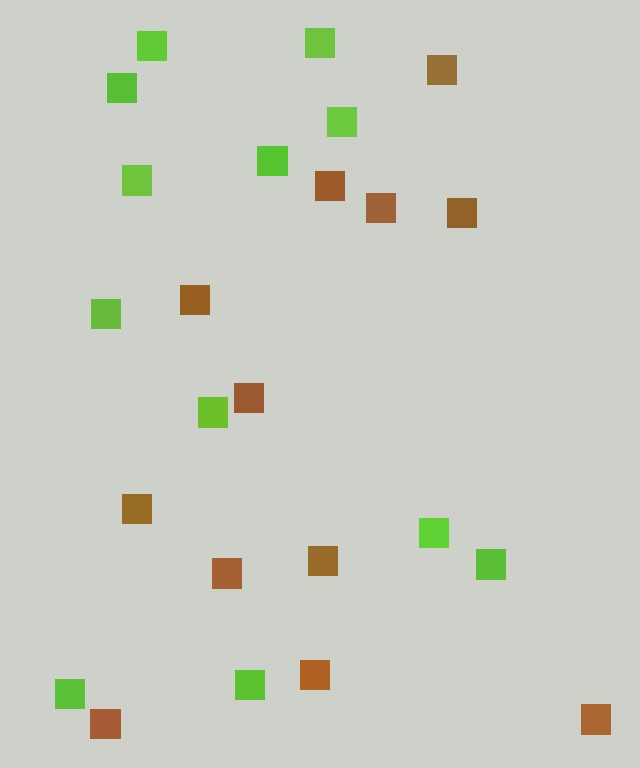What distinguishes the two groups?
There are 2 groups: one group of brown squares (12) and one group of lime squares (12).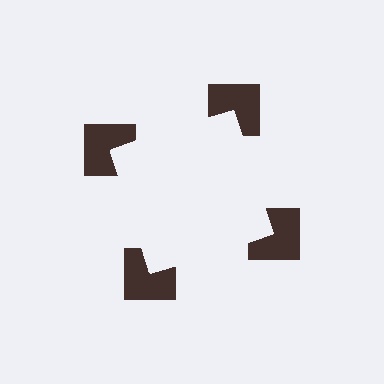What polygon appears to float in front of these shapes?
An illusory square — its edges are inferred from the aligned wedge cuts in the notched squares, not physically drawn.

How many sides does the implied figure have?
4 sides.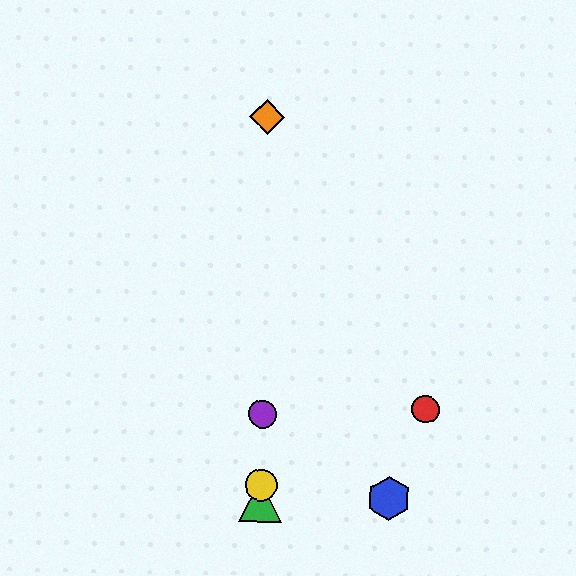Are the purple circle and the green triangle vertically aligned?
Yes, both are at x≈262.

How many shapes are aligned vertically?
4 shapes (the green triangle, the yellow circle, the purple circle, the orange diamond) are aligned vertically.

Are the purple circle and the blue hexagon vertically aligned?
No, the purple circle is at x≈262 and the blue hexagon is at x≈389.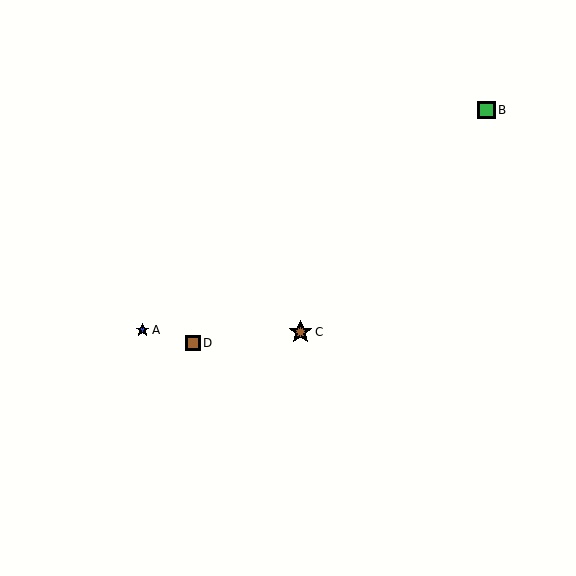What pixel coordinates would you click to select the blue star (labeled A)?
Click at (142, 330) to select the blue star A.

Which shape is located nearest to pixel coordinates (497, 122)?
The green square (labeled B) at (487, 109) is nearest to that location.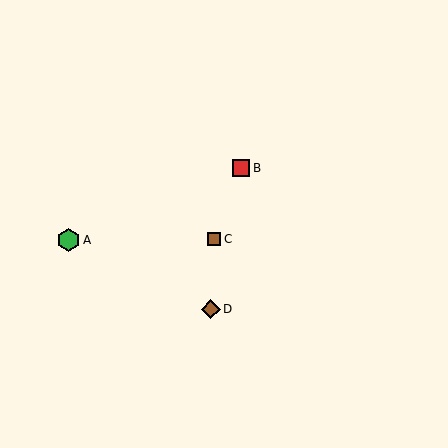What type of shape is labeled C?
Shape C is a brown square.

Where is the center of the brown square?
The center of the brown square is at (214, 239).